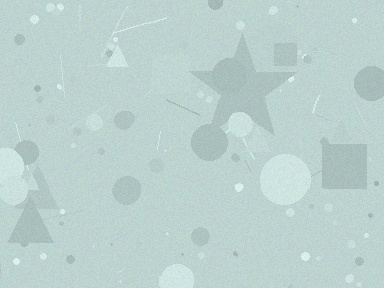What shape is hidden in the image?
A star is hidden in the image.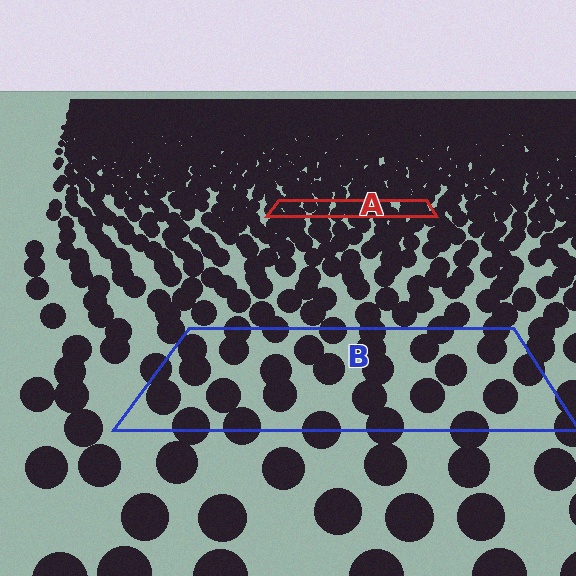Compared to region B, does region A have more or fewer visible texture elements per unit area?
Region A has more texture elements per unit area — they are packed more densely because it is farther away.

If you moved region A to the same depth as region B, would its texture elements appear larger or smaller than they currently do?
They would appear larger. At a closer depth, the same texture elements are projected at a bigger on-screen size.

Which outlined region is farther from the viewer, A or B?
Region A is farther from the viewer — the texture elements inside it appear smaller and more densely packed.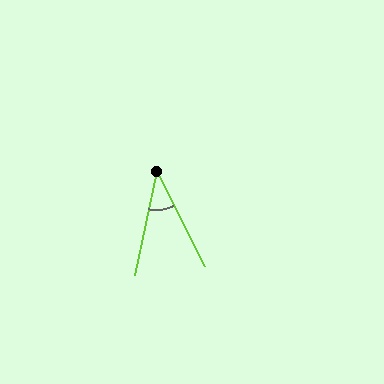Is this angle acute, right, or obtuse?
It is acute.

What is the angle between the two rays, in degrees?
Approximately 39 degrees.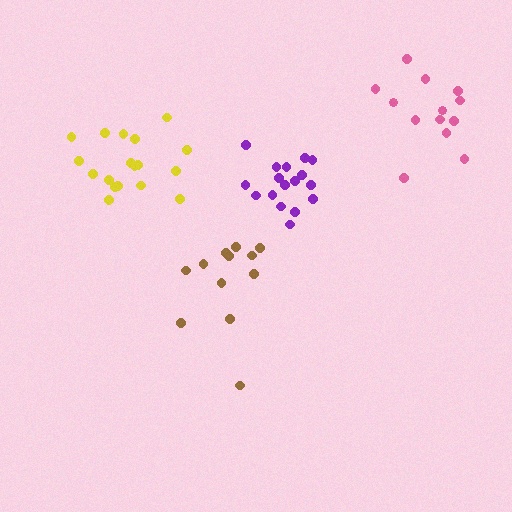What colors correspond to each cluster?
The clusters are colored: pink, brown, yellow, purple.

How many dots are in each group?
Group 1: 13 dots, Group 2: 12 dots, Group 3: 18 dots, Group 4: 17 dots (60 total).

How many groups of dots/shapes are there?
There are 4 groups.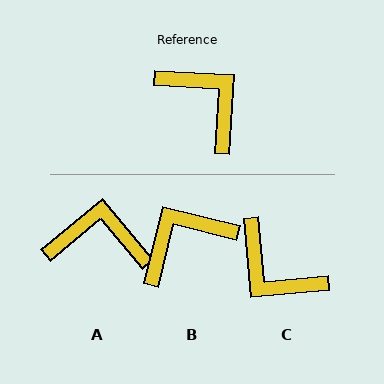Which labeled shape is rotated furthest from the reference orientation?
C, about 172 degrees away.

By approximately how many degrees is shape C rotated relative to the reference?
Approximately 172 degrees clockwise.